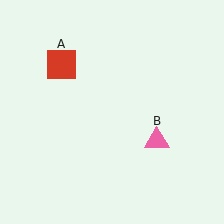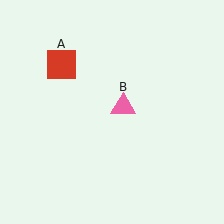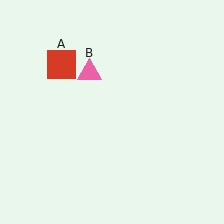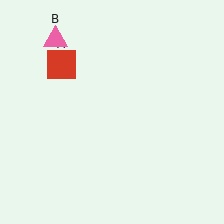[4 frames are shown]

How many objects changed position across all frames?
1 object changed position: pink triangle (object B).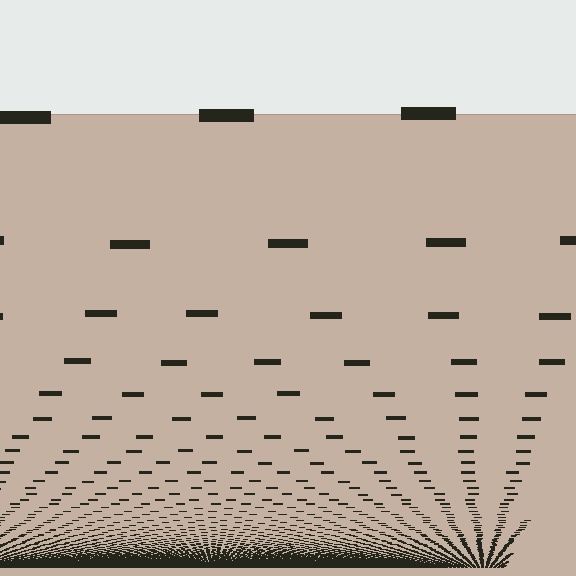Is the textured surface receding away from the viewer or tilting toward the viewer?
The surface appears to tilt toward the viewer. Texture elements get larger and sparser toward the top.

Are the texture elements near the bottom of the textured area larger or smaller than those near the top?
Smaller. The gradient is inverted — elements near the bottom are smaller and denser.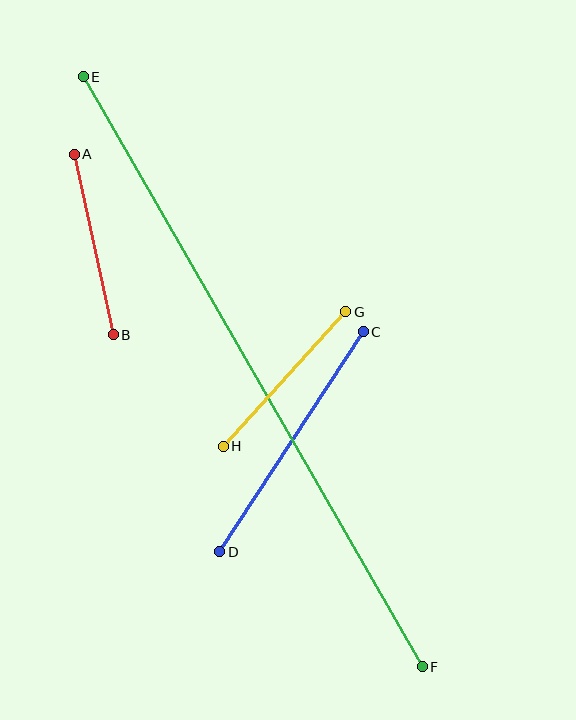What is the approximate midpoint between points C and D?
The midpoint is at approximately (291, 442) pixels.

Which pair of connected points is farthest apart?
Points E and F are farthest apart.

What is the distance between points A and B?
The distance is approximately 184 pixels.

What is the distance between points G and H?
The distance is approximately 182 pixels.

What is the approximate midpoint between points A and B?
The midpoint is at approximately (94, 244) pixels.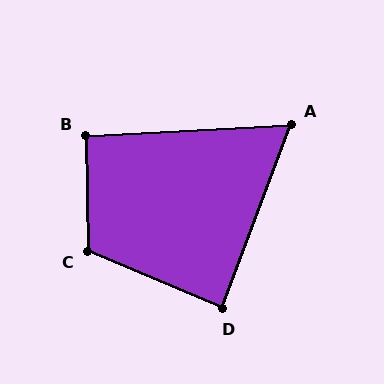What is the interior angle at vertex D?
Approximately 88 degrees (approximately right).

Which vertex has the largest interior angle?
C, at approximately 114 degrees.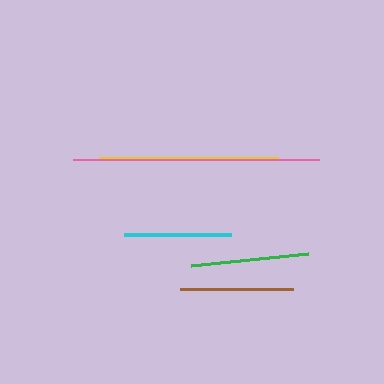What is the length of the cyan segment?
The cyan segment is approximately 107 pixels long.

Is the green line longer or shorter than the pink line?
The pink line is longer than the green line.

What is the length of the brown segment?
The brown segment is approximately 113 pixels long.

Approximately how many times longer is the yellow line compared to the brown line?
The yellow line is approximately 1.6 times the length of the brown line.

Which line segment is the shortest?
The cyan line is the shortest at approximately 107 pixels.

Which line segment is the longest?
The pink line is the longest at approximately 246 pixels.